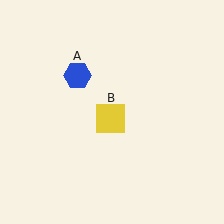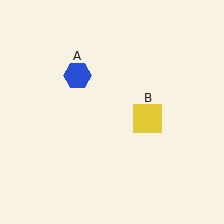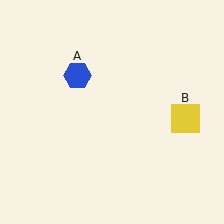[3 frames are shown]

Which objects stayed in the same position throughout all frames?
Blue hexagon (object A) remained stationary.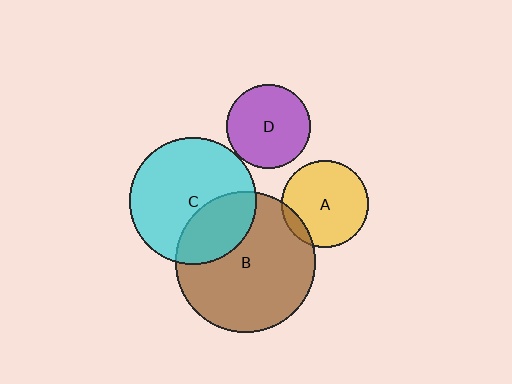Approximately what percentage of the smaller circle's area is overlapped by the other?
Approximately 30%.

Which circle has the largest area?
Circle B (brown).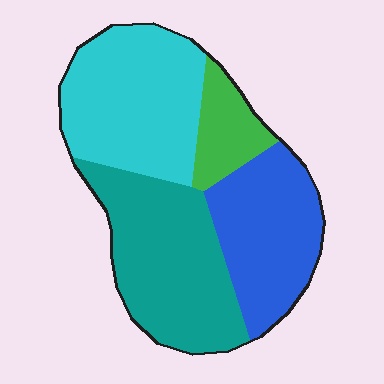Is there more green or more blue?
Blue.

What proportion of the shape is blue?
Blue takes up between a quarter and a half of the shape.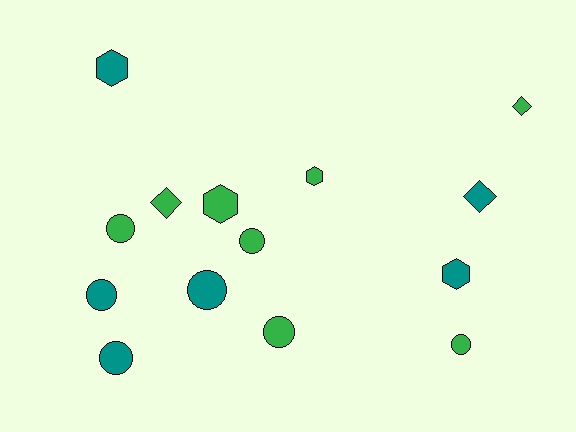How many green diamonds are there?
There are 2 green diamonds.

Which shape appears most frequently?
Circle, with 7 objects.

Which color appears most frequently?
Green, with 8 objects.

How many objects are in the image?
There are 14 objects.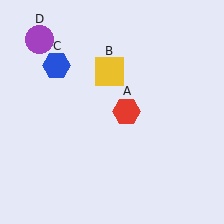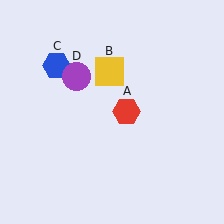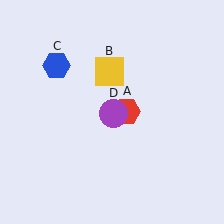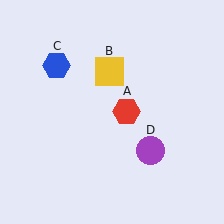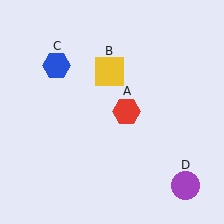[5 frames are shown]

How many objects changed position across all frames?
1 object changed position: purple circle (object D).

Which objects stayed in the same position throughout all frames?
Red hexagon (object A) and yellow square (object B) and blue hexagon (object C) remained stationary.